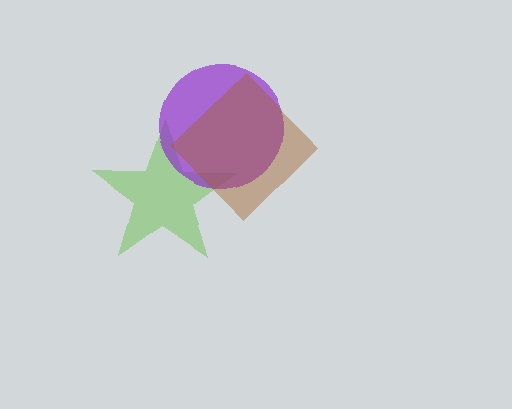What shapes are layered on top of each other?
The layered shapes are: a lime star, a purple circle, a brown diamond.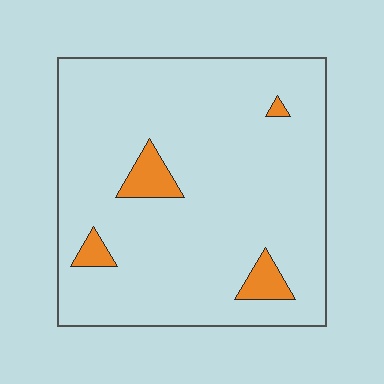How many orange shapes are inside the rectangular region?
4.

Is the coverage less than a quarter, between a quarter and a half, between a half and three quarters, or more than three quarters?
Less than a quarter.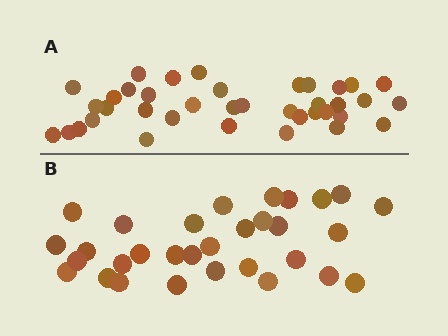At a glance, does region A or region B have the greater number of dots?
Region A (the top region) has more dots.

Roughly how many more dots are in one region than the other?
Region A has roughly 8 or so more dots than region B.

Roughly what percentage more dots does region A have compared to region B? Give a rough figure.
About 25% more.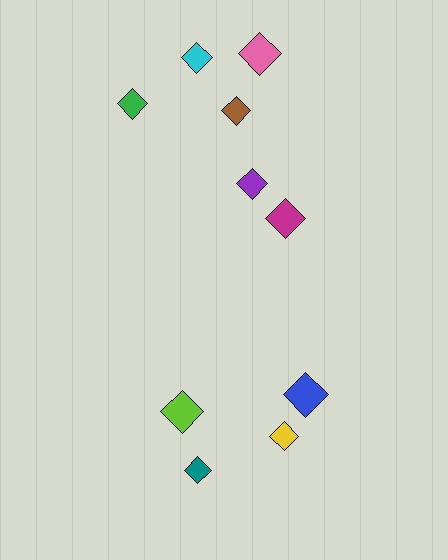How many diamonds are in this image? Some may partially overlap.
There are 10 diamonds.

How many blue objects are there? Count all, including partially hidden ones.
There is 1 blue object.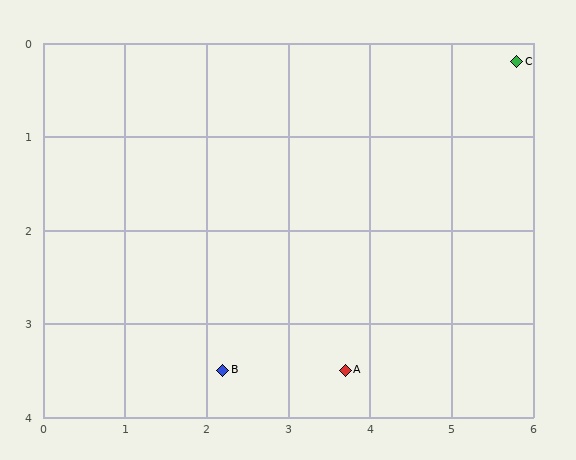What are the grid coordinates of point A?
Point A is at approximately (3.7, 3.5).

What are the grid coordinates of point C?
Point C is at approximately (5.8, 0.2).